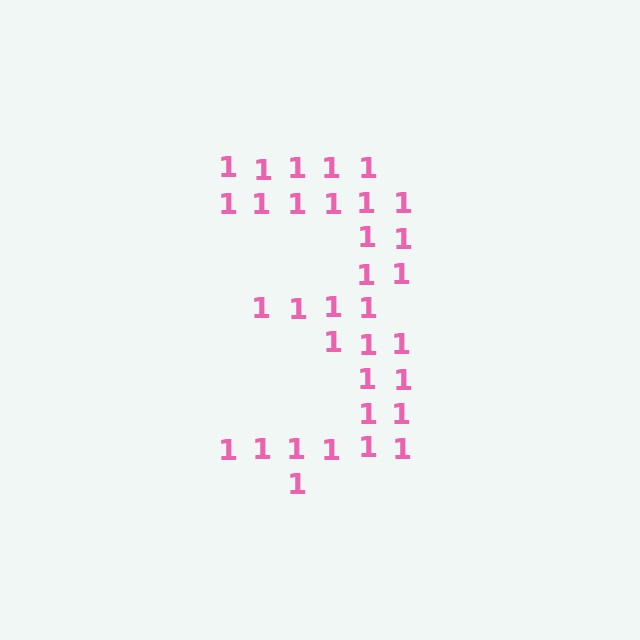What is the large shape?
The large shape is the digit 3.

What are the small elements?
The small elements are digit 1's.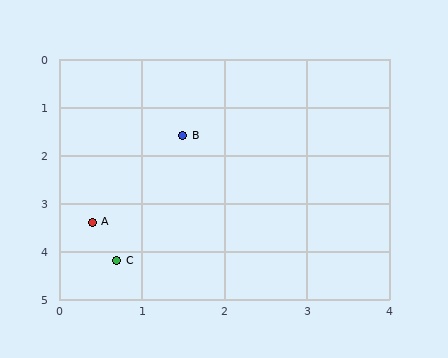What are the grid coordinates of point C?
Point C is at approximately (0.7, 4.2).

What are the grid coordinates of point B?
Point B is at approximately (1.5, 1.6).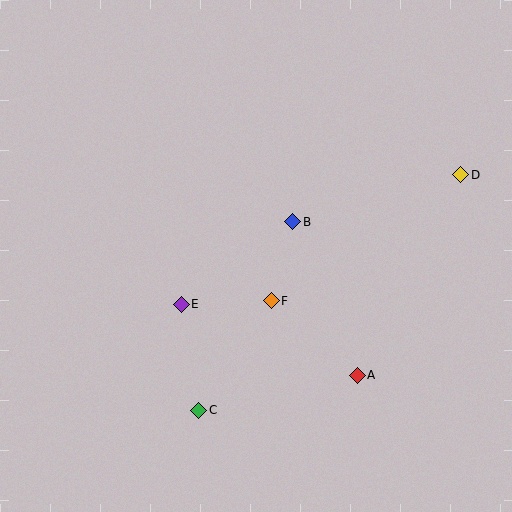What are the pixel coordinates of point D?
Point D is at (461, 175).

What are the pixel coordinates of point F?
Point F is at (271, 301).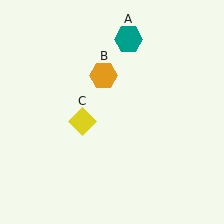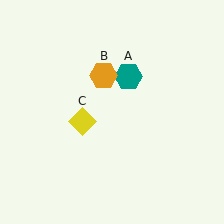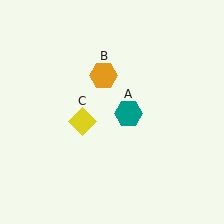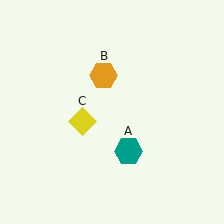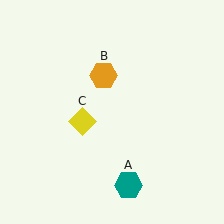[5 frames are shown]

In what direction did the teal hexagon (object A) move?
The teal hexagon (object A) moved down.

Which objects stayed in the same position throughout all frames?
Orange hexagon (object B) and yellow diamond (object C) remained stationary.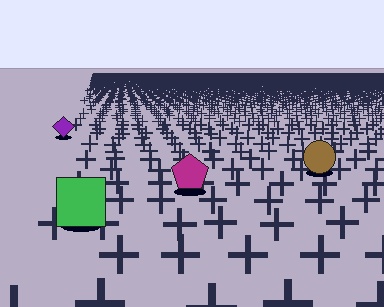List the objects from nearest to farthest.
From nearest to farthest: the green square, the magenta pentagon, the brown circle, the purple diamond.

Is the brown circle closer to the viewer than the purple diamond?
Yes. The brown circle is closer — you can tell from the texture gradient: the ground texture is coarser near it.